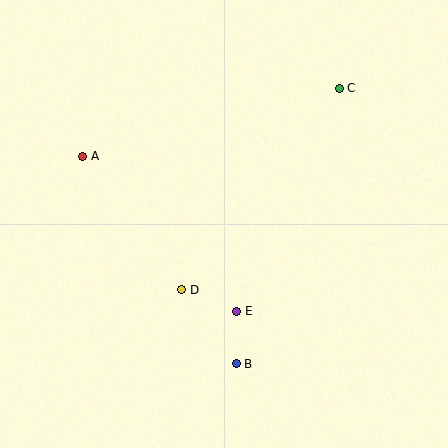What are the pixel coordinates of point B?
Point B is at (236, 364).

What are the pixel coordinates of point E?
Point E is at (237, 311).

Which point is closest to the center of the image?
Point D at (182, 290) is closest to the center.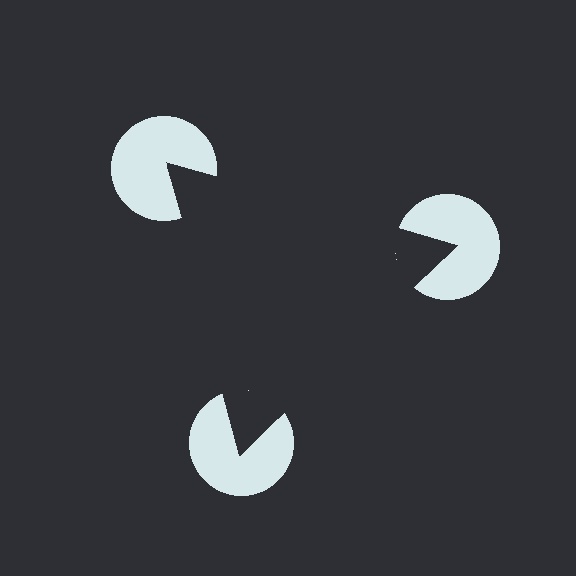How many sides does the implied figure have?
3 sides.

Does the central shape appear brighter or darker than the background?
It typically appears slightly darker than the background, even though no actual brightness change is drawn.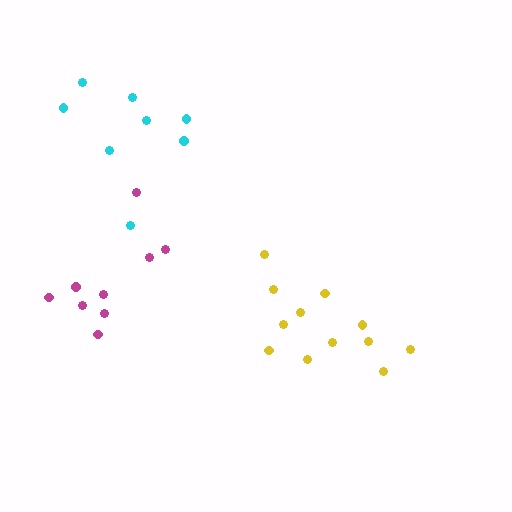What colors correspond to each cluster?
The clusters are colored: yellow, cyan, magenta.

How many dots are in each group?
Group 1: 12 dots, Group 2: 8 dots, Group 3: 9 dots (29 total).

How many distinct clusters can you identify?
There are 3 distinct clusters.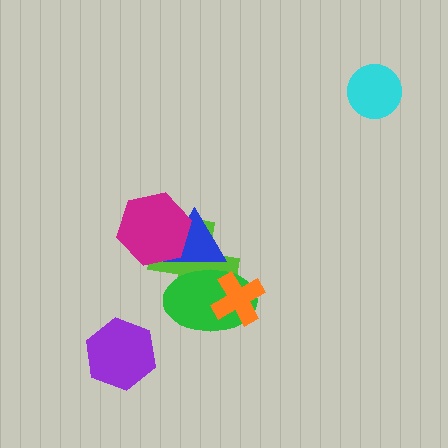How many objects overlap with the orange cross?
2 objects overlap with the orange cross.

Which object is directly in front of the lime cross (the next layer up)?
The green ellipse is directly in front of the lime cross.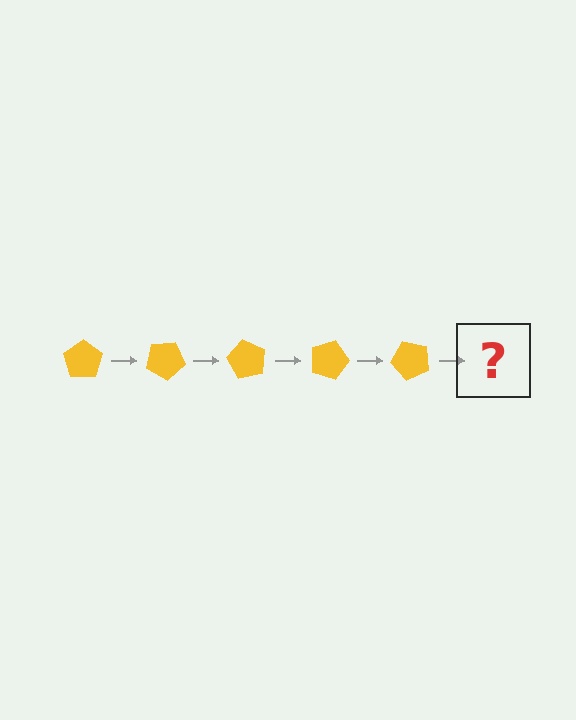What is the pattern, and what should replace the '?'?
The pattern is that the pentagon rotates 30 degrees each step. The '?' should be a yellow pentagon rotated 150 degrees.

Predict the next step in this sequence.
The next step is a yellow pentagon rotated 150 degrees.